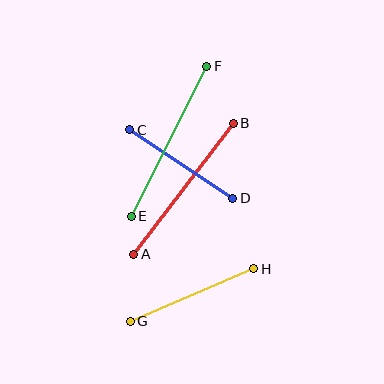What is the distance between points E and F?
The distance is approximately 167 pixels.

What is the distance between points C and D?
The distance is approximately 124 pixels.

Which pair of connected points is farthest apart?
Points E and F are farthest apart.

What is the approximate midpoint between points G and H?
The midpoint is at approximately (192, 295) pixels.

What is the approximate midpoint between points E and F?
The midpoint is at approximately (169, 141) pixels.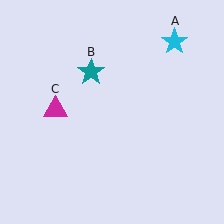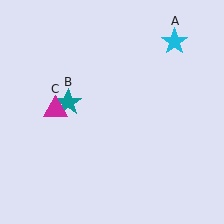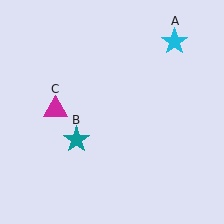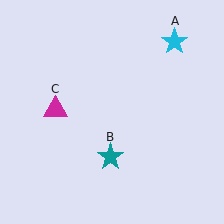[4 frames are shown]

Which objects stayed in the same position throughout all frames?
Cyan star (object A) and magenta triangle (object C) remained stationary.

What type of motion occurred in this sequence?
The teal star (object B) rotated counterclockwise around the center of the scene.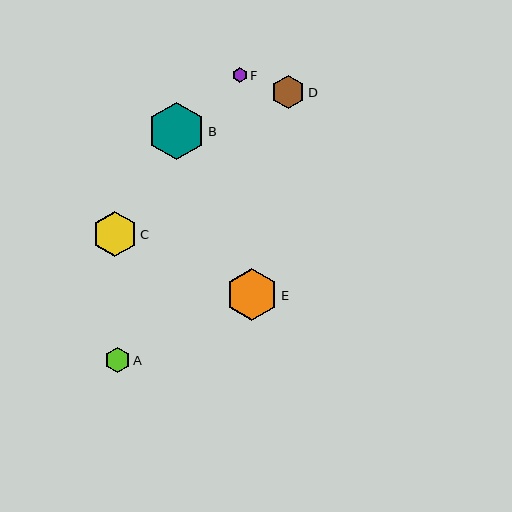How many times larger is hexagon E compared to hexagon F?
Hexagon E is approximately 3.4 times the size of hexagon F.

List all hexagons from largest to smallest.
From largest to smallest: B, E, C, D, A, F.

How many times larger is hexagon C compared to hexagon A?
Hexagon C is approximately 1.7 times the size of hexagon A.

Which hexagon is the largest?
Hexagon B is the largest with a size of approximately 57 pixels.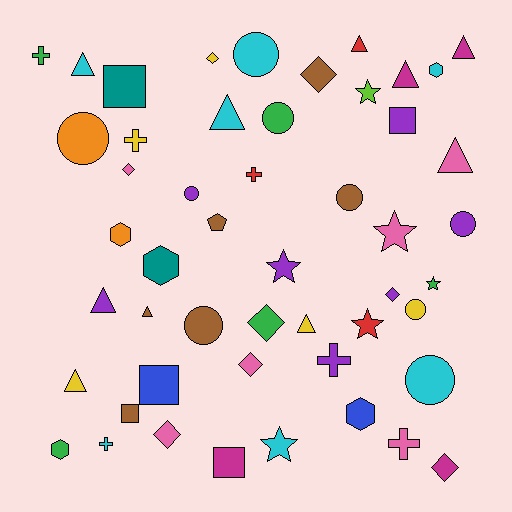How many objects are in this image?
There are 50 objects.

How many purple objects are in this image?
There are 7 purple objects.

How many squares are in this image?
There are 5 squares.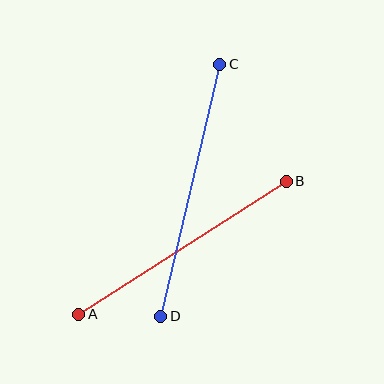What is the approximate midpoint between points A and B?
The midpoint is at approximately (183, 248) pixels.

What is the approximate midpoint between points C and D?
The midpoint is at approximately (190, 190) pixels.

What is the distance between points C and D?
The distance is approximately 259 pixels.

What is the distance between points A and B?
The distance is approximately 246 pixels.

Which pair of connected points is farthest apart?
Points C and D are farthest apart.